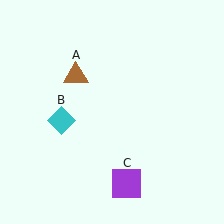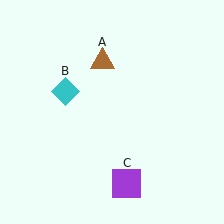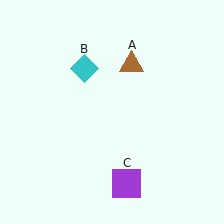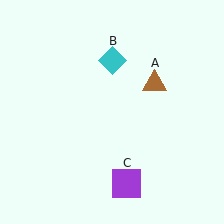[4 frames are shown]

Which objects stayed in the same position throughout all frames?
Purple square (object C) remained stationary.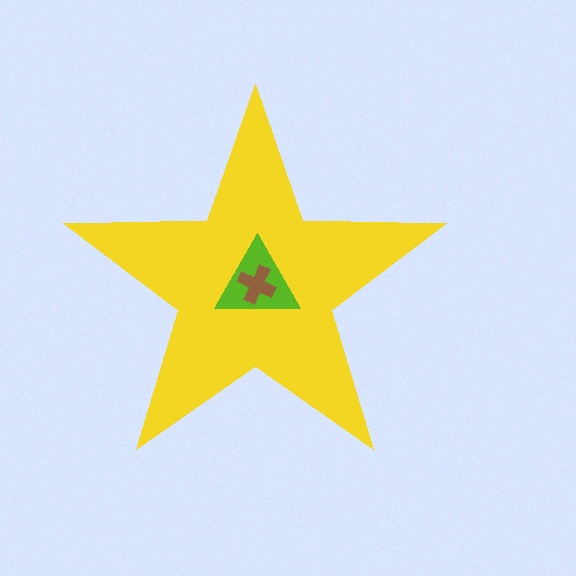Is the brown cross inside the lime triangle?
Yes.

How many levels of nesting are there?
3.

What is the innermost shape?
The brown cross.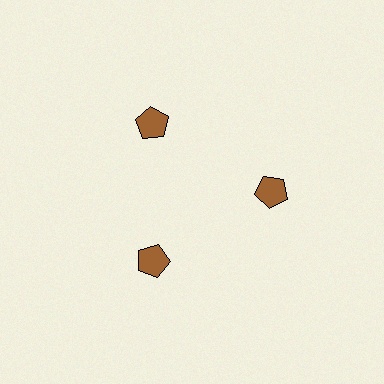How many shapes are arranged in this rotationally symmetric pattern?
There are 3 shapes, arranged in 3 groups of 1.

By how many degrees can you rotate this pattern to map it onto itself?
The pattern maps onto itself every 120 degrees of rotation.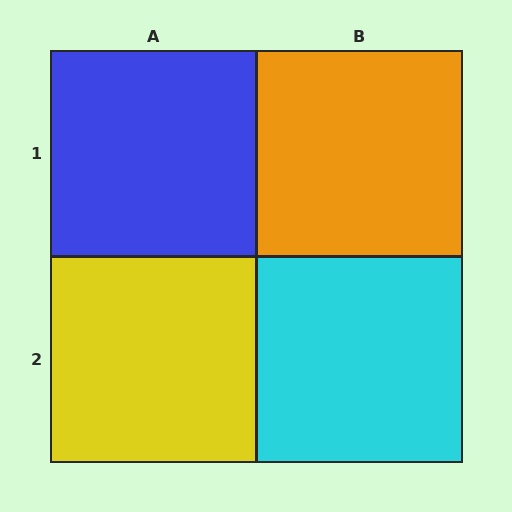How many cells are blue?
1 cell is blue.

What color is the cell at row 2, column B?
Cyan.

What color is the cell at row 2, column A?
Yellow.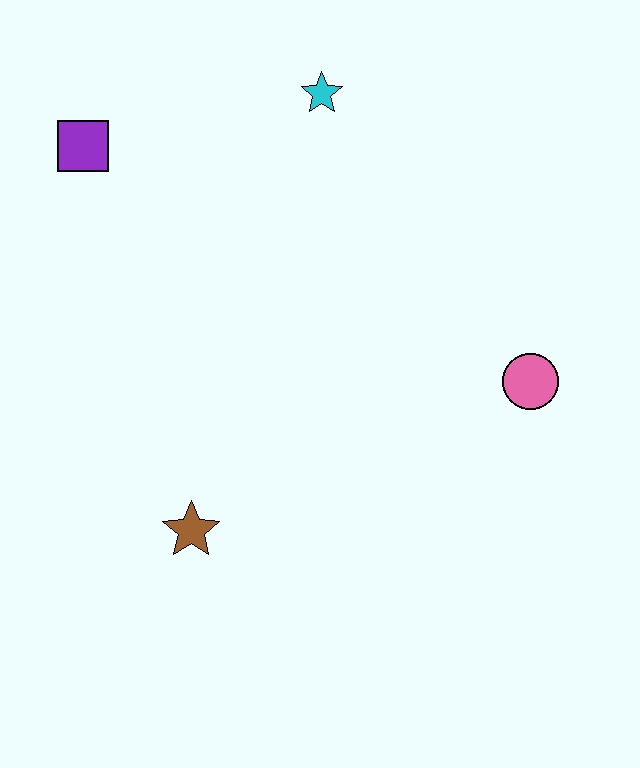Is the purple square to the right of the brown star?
No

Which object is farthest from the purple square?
The pink circle is farthest from the purple square.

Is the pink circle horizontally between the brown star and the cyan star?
No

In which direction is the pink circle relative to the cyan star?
The pink circle is below the cyan star.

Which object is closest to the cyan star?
The purple square is closest to the cyan star.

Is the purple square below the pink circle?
No